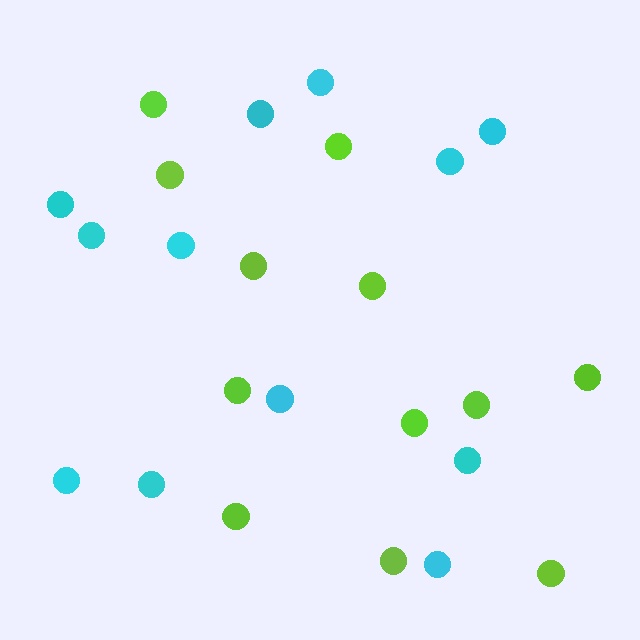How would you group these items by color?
There are 2 groups: one group of lime circles (12) and one group of cyan circles (12).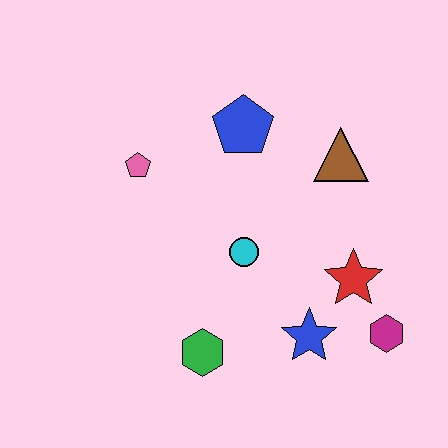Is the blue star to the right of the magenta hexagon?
No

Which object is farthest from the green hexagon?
The brown triangle is farthest from the green hexagon.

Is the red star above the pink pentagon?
No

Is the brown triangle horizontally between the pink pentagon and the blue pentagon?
No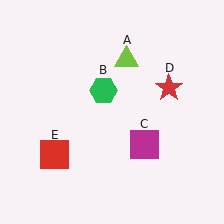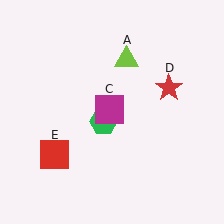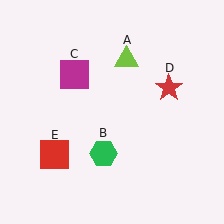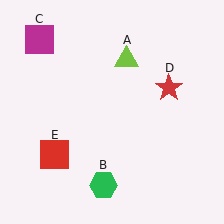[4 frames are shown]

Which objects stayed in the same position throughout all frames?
Lime triangle (object A) and red star (object D) and red square (object E) remained stationary.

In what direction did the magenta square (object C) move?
The magenta square (object C) moved up and to the left.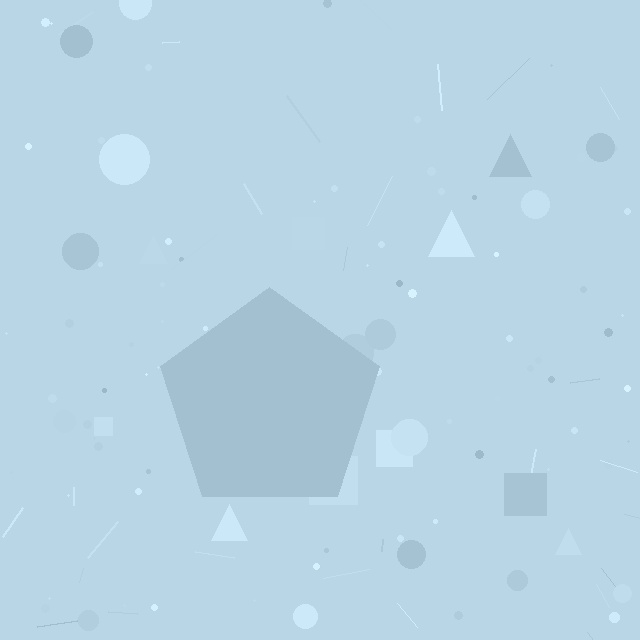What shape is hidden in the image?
A pentagon is hidden in the image.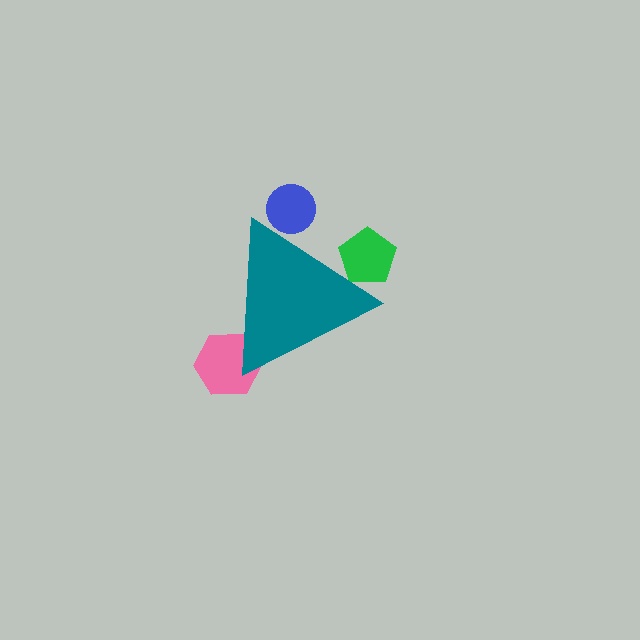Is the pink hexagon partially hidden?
Yes, the pink hexagon is partially hidden behind the teal triangle.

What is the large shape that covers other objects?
A teal triangle.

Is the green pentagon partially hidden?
Yes, the green pentagon is partially hidden behind the teal triangle.